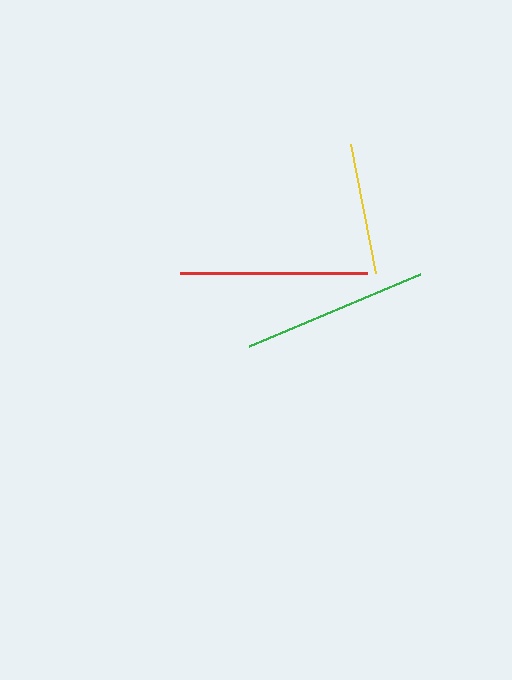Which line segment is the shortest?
The yellow line is the shortest at approximately 132 pixels.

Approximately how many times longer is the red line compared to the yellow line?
The red line is approximately 1.4 times the length of the yellow line.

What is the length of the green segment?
The green segment is approximately 186 pixels long.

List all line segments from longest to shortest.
From longest to shortest: red, green, yellow.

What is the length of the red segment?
The red segment is approximately 187 pixels long.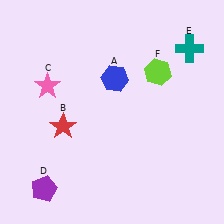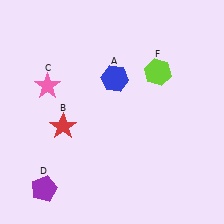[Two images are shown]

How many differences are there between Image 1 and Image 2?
There is 1 difference between the two images.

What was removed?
The teal cross (E) was removed in Image 2.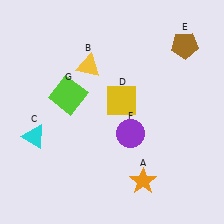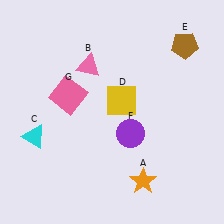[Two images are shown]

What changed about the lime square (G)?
In Image 1, G is lime. In Image 2, it changed to pink.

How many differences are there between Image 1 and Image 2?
There are 2 differences between the two images.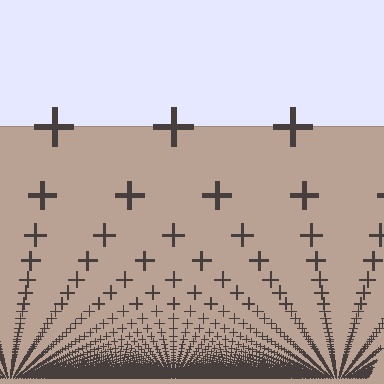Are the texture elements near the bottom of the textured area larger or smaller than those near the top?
Smaller. The gradient is inverted — elements near the bottom are smaller and denser.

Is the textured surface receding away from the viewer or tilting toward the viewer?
The surface appears to tilt toward the viewer. Texture elements get larger and sparser toward the top.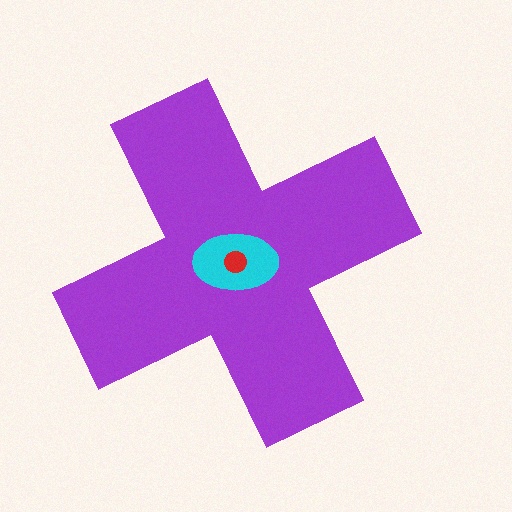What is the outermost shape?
The purple cross.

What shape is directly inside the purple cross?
The cyan ellipse.